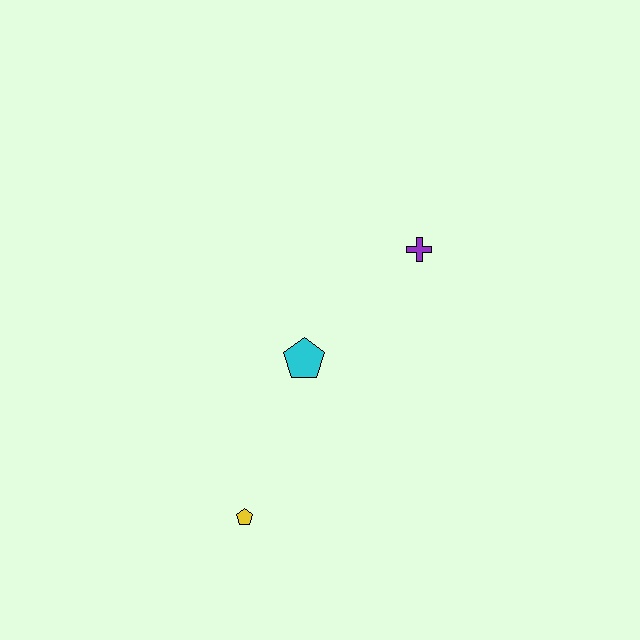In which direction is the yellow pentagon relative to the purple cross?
The yellow pentagon is below the purple cross.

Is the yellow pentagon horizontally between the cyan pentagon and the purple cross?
No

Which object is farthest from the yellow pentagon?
The purple cross is farthest from the yellow pentagon.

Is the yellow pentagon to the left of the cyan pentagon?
Yes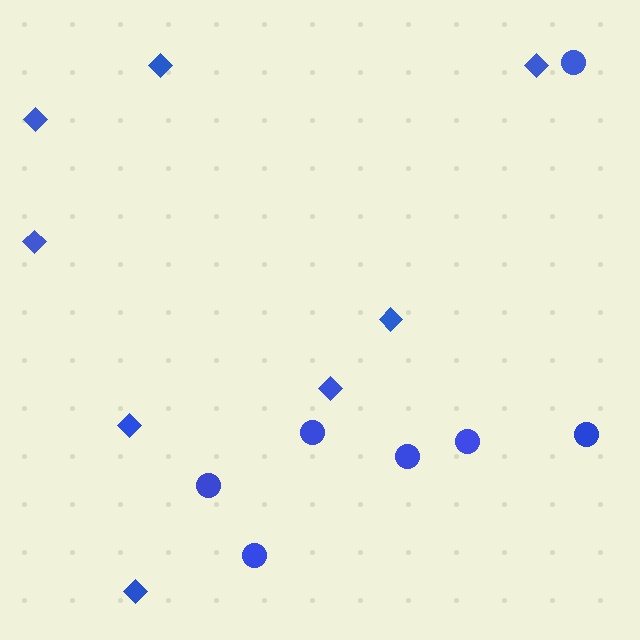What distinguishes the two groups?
There are 2 groups: one group of circles (7) and one group of diamonds (8).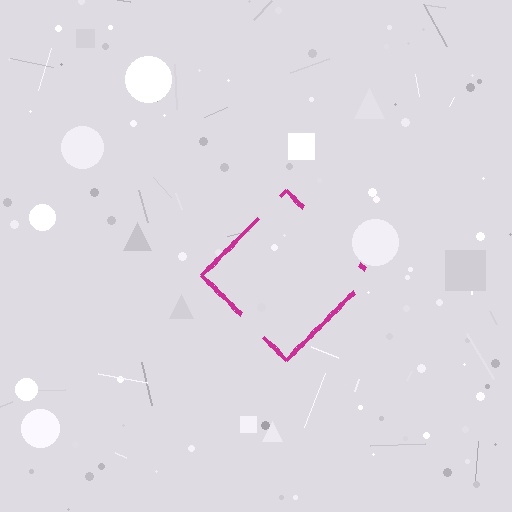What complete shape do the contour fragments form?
The contour fragments form a diamond.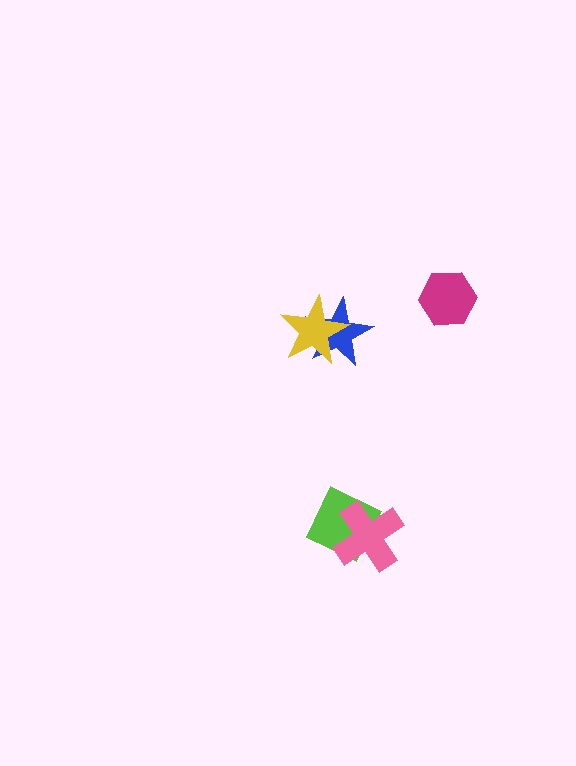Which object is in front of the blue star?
The yellow star is in front of the blue star.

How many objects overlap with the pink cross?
1 object overlaps with the pink cross.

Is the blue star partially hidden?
Yes, it is partially covered by another shape.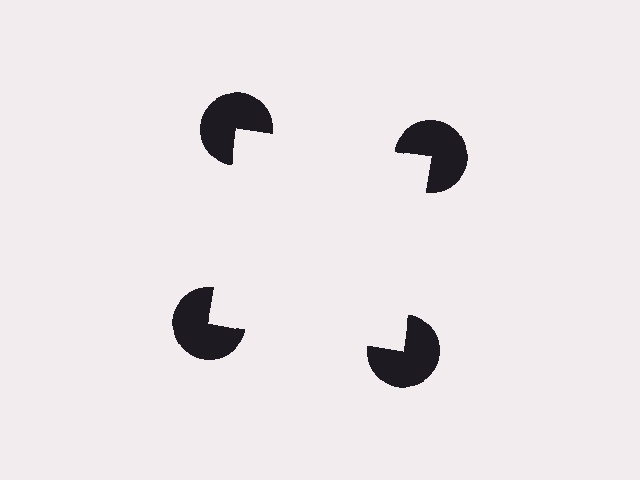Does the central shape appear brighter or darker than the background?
It typically appears slightly brighter than the background, even though no actual brightness change is drawn.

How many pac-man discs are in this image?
There are 4 — one at each vertex of the illusory square.